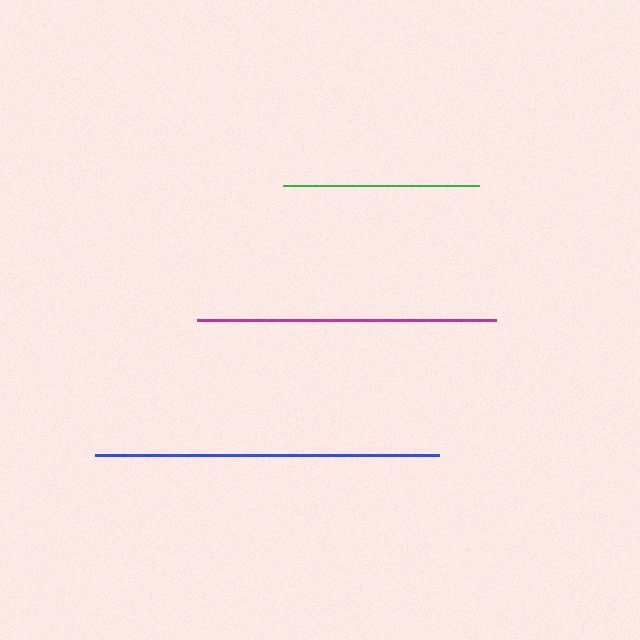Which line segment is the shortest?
The green line is the shortest at approximately 197 pixels.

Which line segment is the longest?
The blue line is the longest at approximately 344 pixels.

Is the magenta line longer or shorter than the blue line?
The blue line is longer than the magenta line.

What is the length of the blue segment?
The blue segment is approximately 344 pixels long.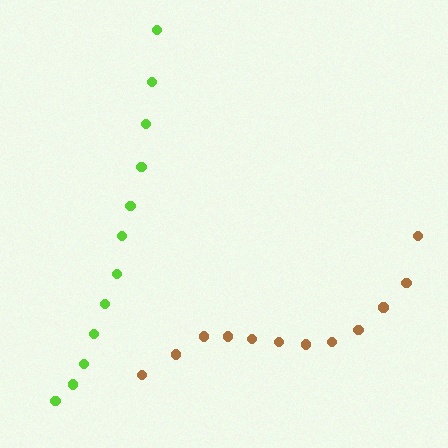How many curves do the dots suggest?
There are 2 distinct paths.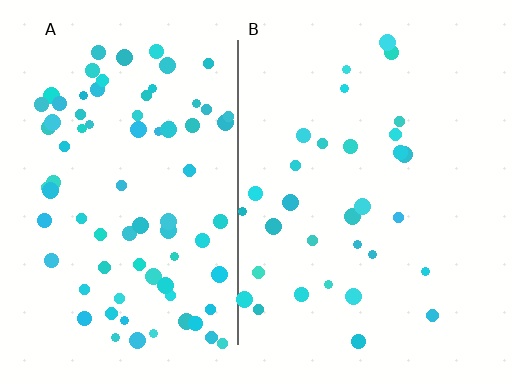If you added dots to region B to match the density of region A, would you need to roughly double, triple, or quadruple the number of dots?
Approximately triple.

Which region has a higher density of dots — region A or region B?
A (the left).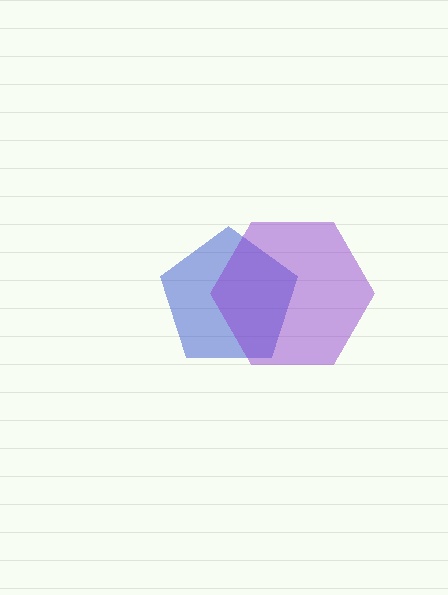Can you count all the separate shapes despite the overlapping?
Yes, there are 2 separate shapes.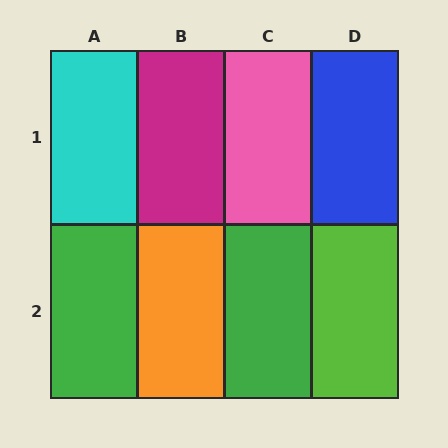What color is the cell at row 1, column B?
Magenta.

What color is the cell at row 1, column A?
Cyan.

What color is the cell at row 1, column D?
Blue.